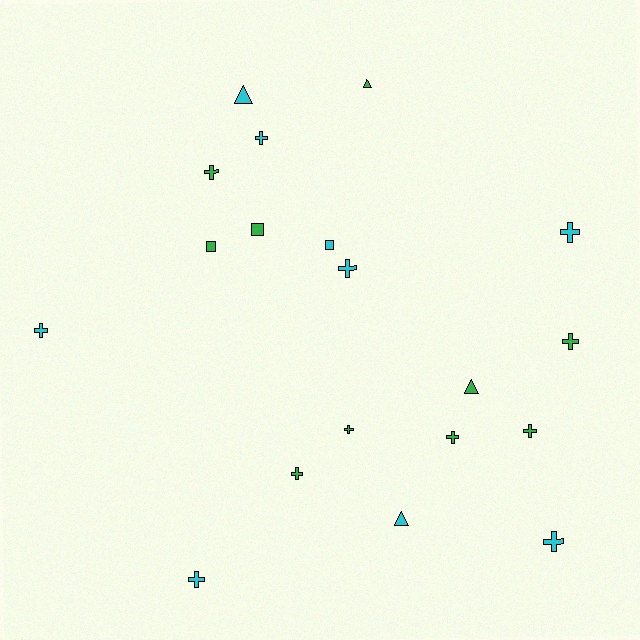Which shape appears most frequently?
Cross, with 12 objects.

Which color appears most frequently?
Green, with 10 objects.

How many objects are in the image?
There are 19 objects.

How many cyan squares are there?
There is 1 cyan square.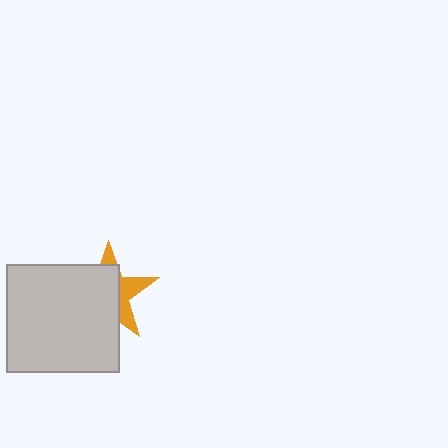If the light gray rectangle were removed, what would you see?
You would see the complete orange star.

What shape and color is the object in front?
The object in front is a light gray rectangle.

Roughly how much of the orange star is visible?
A small part of it is visible (roughly 36%).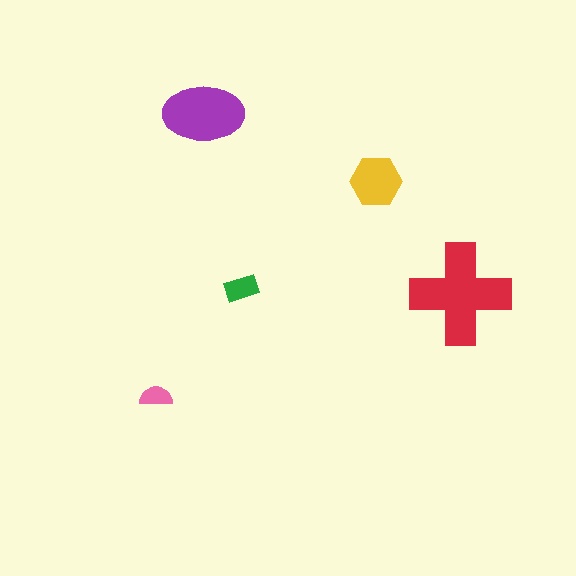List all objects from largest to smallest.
The red cross, the purple ellipse, the yellow hexagon, the green rectangle, the pink semicircle.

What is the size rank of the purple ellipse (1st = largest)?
2nd.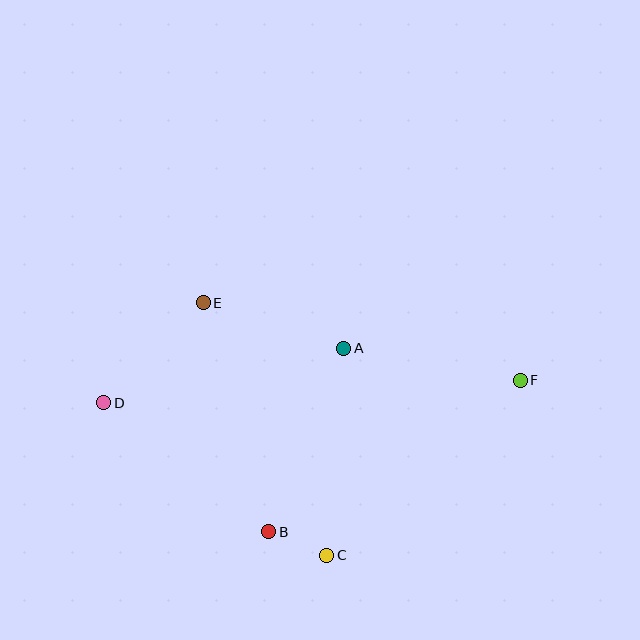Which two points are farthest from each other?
Points D and F are farthest from each other.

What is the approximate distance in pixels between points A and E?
The distance between A and E is approximately 148 pixels.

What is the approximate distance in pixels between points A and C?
The distance between A and C is approximately 208 pixels.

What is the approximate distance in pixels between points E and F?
The distance between E and F is approximately 326 pixels.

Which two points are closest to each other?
Points B and C are closest to each other.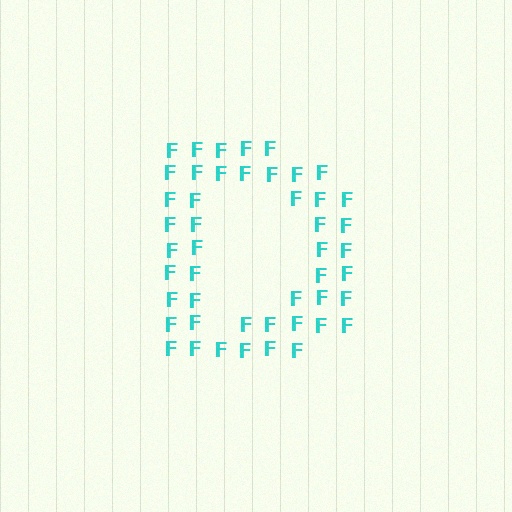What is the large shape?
The large shape is the letter D.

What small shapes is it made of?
It is made of small letter F's.